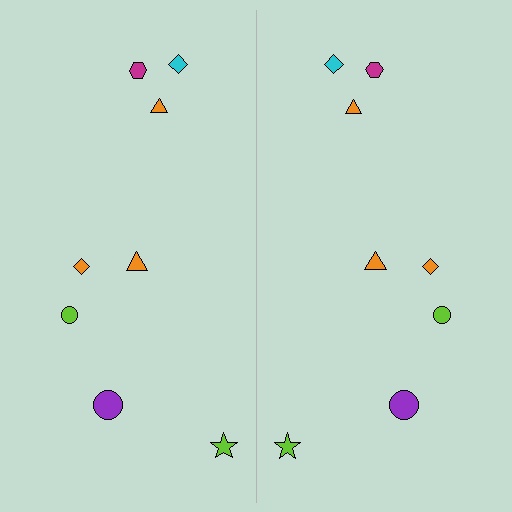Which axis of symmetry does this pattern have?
The pattern has a vertical axis of symmetry running through the center of the image.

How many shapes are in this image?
There are 16 shapes in this image.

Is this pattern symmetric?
Yes, this pattern has bilateral (reflection) symmetry.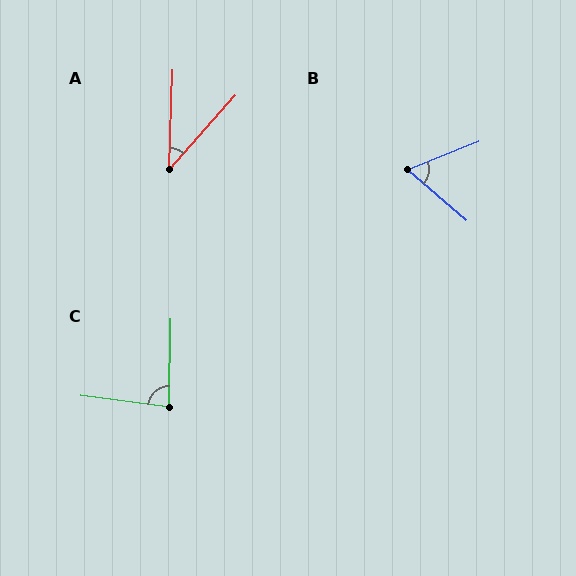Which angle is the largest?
C, at approximately 84 degrees.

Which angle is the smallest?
A, at approximately 40 degrees.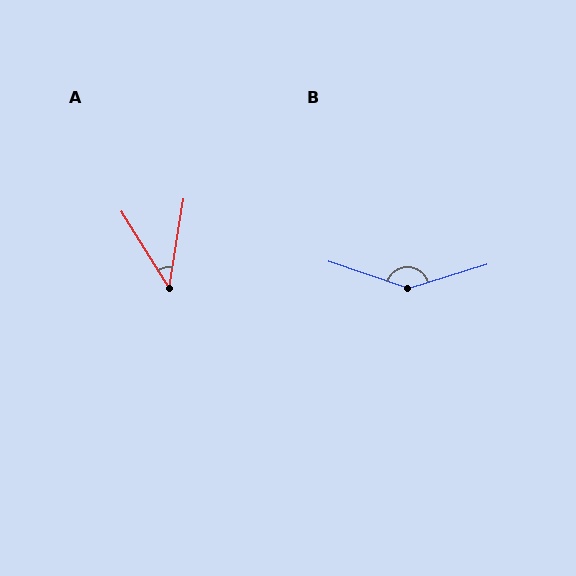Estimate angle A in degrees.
Approximately 41 degrees.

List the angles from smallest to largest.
A (41°), B (144°).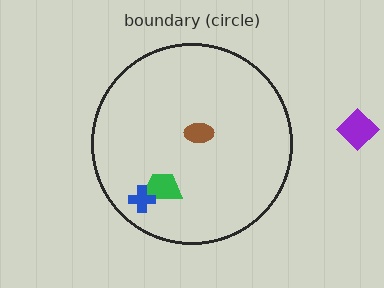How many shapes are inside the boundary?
3 inside, 1 outside.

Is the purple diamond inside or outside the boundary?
Outside.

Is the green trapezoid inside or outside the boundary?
Inside.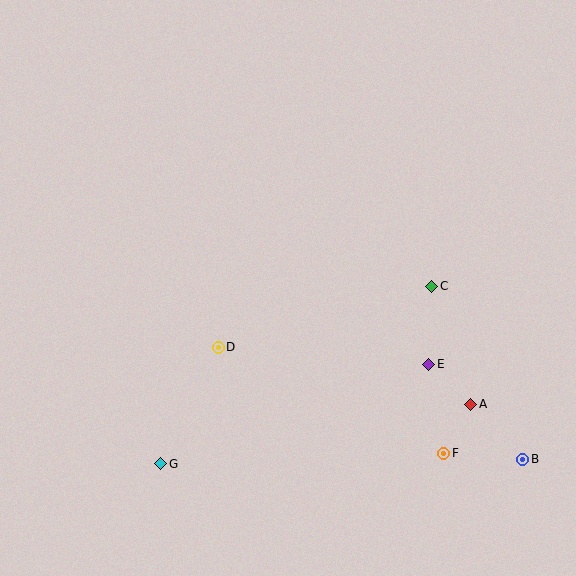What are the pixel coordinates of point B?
Point B is at (523, 459).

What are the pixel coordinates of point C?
Point C is at (432, 286).